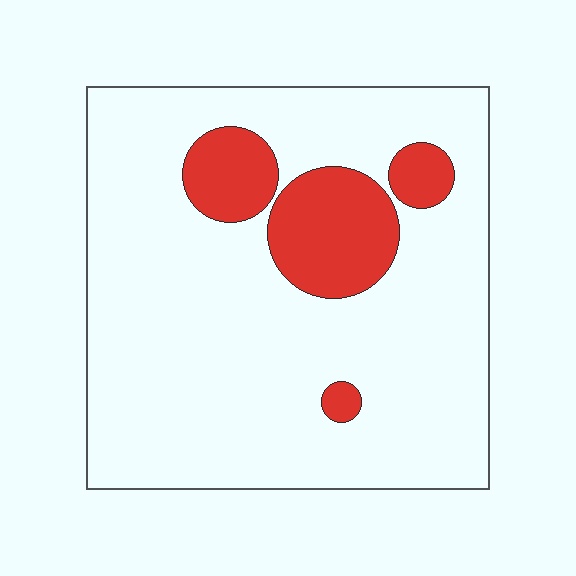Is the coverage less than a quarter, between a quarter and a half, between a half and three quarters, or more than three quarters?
Less than a quarter.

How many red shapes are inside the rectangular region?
4.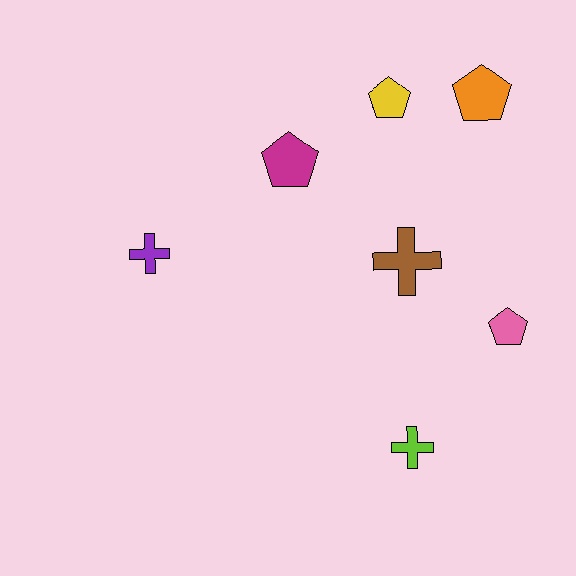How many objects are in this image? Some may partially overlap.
There are 7 objects.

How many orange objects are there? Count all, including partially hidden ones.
There is 1 orange object.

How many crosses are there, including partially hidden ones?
There are 3 crosses.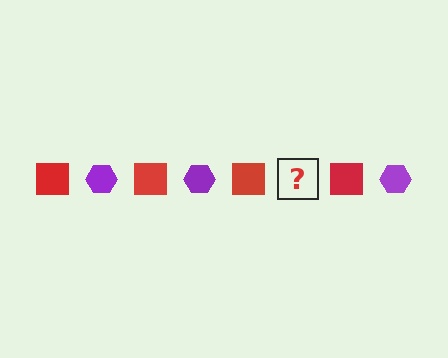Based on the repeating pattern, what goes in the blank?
The blank should be a purple hexagon.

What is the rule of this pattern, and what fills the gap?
The rule is that the pattern alternates between red square and purple hexagon. The gap should be filled with a purple hexagon.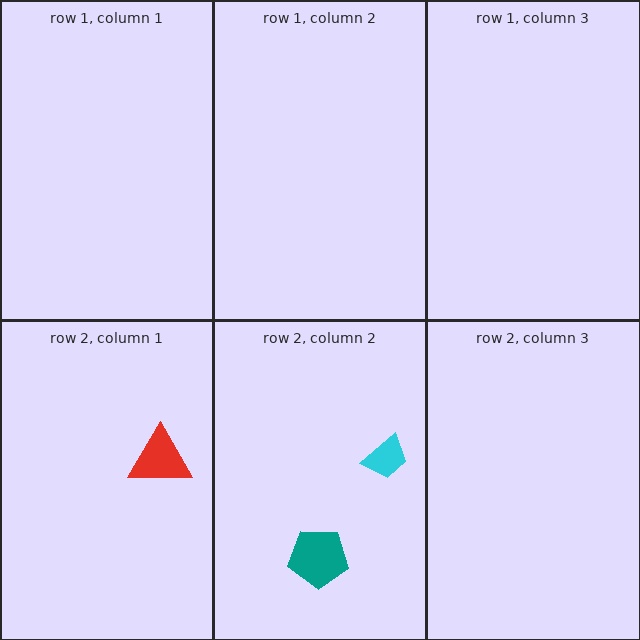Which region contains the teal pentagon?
The row 2, column 2 region.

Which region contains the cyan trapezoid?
The row 2, column 2 region.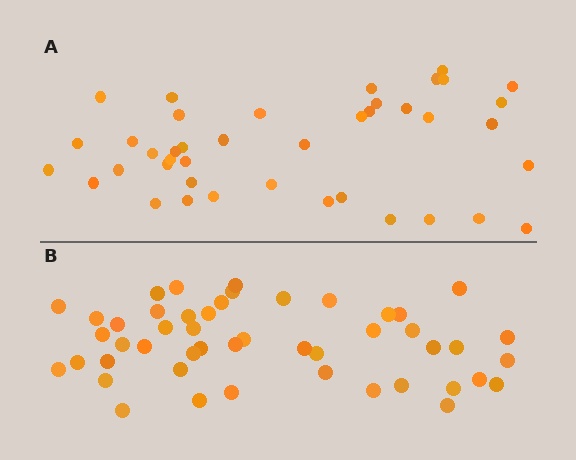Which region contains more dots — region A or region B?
Region B (the bottom region) has more dots.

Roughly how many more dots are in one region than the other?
Region B has roughly 8 or so more dots than region A.